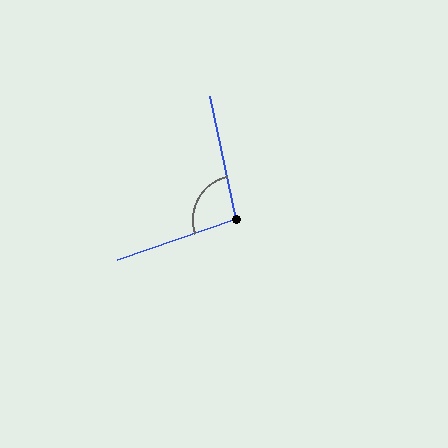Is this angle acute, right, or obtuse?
It is obtuse.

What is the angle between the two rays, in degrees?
Approximately 97 degrees.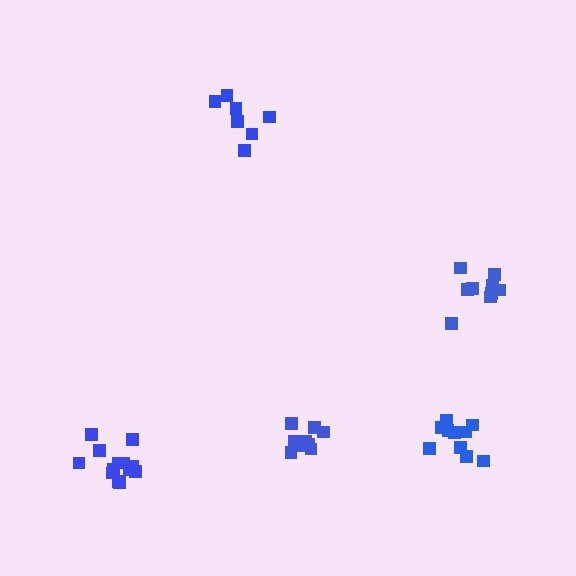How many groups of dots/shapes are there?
There are 5 groups.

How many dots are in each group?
Group 1: 10 dots, Group 2: 7 dots, Group 3: 13 dots, Group 4: 10 dots, Group 5: 9 dots (49 total).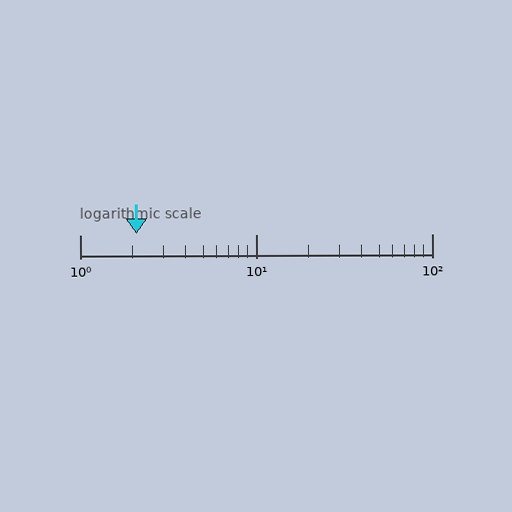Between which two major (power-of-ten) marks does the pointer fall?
The pointer is between 1 and 10.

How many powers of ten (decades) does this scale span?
The scale spans 2 decades, from 1 to 100.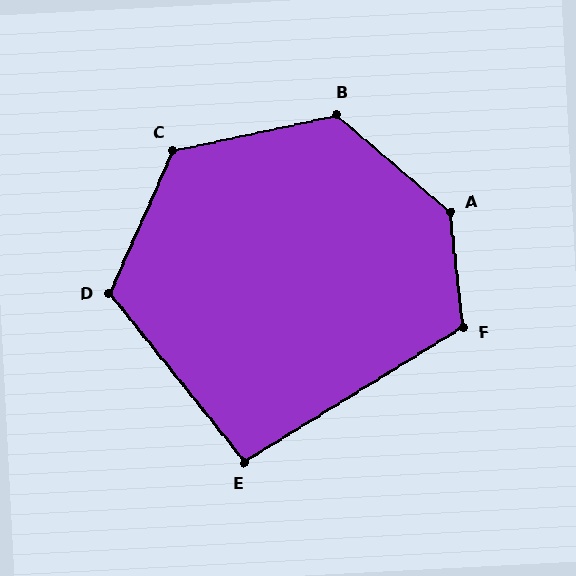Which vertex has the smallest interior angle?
E, at approximately 97 degrees.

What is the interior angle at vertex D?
Approximately 117 degrees (obtuse).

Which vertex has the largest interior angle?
A, at approximately 136 degrees.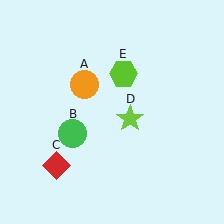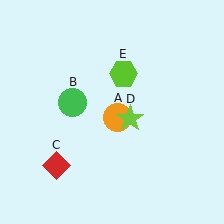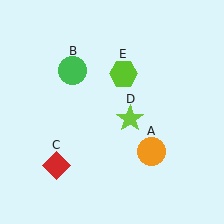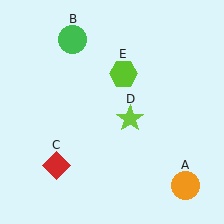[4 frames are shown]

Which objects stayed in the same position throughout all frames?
Red diamond (object C) and lime star (object D) and lime hexagon (object E) remained stationary.